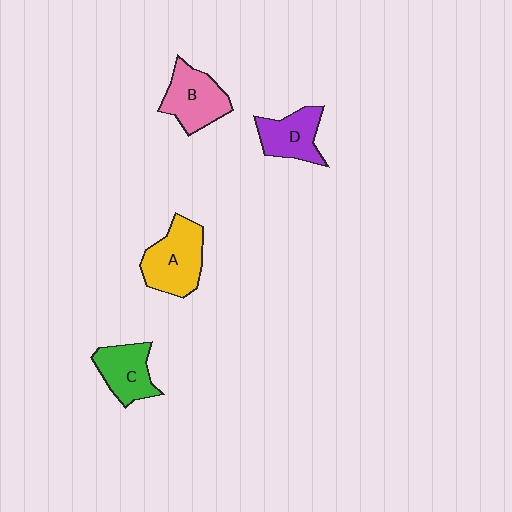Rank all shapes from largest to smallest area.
From largest to smallest: A (yellow), B (pink), C (green), D (purple).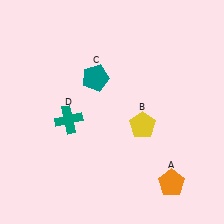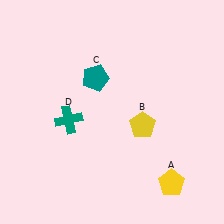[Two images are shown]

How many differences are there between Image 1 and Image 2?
There is 1 difference between the two images.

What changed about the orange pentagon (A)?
In Image 1, A is orange. In Image 2, it changed to yellow.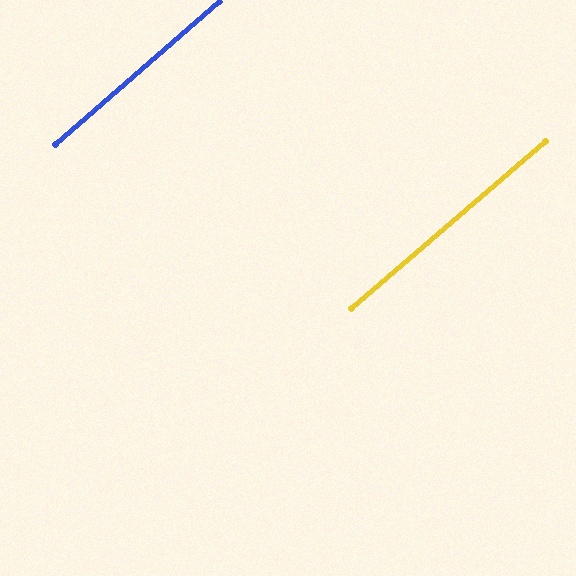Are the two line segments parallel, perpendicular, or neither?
Parallel — their directions differ by only 0.4°.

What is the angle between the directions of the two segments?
Approximately 0 degrees.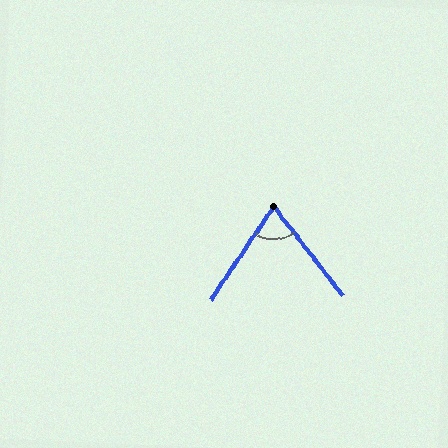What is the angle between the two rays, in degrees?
Approximately 72 degrees.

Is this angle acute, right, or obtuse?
It is acute.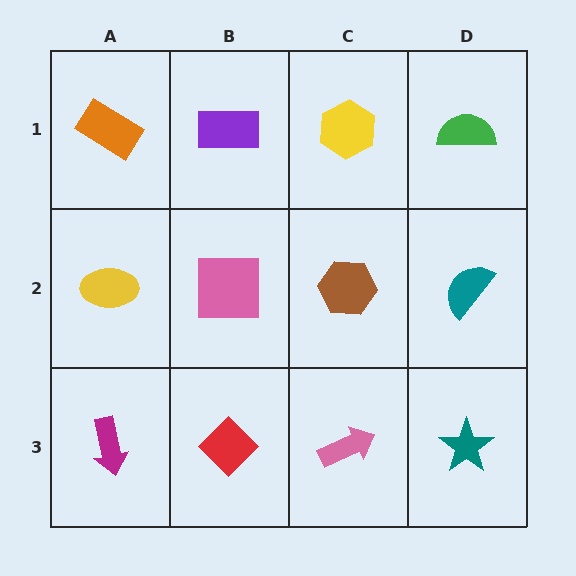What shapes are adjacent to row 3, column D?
A teal semicircle (row 2, column D), a pink arrow (row 3, column C).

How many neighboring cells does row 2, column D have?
3.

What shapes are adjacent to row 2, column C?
A yellow hexagon (row 1, column C), a pink arrow (row 3, column C), a pink square (row 2, column B), a teal semicircle (row 2, column D).